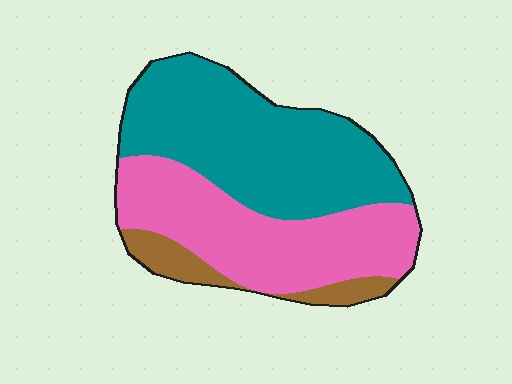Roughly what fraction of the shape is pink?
Pink covers 41% of the shape.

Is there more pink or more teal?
Teal.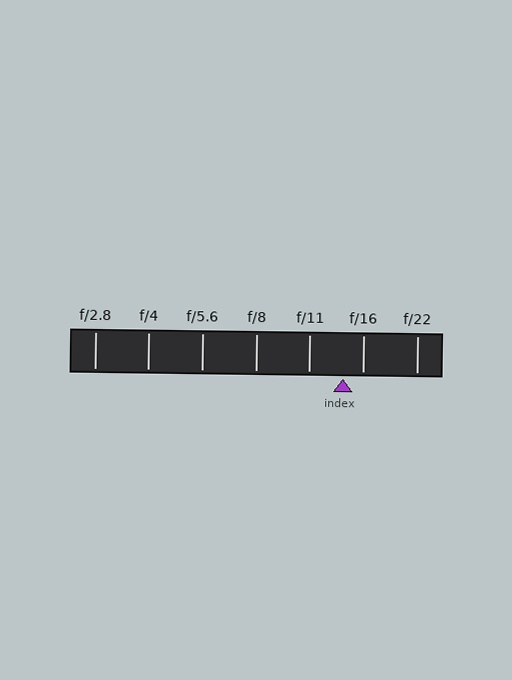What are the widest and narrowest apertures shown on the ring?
The widest aperture shown is f/2.8 and the narrowest is f/22.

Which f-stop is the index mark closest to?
The index mark is closest to f/16.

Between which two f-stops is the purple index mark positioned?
The index mark is between f/11 and f/16.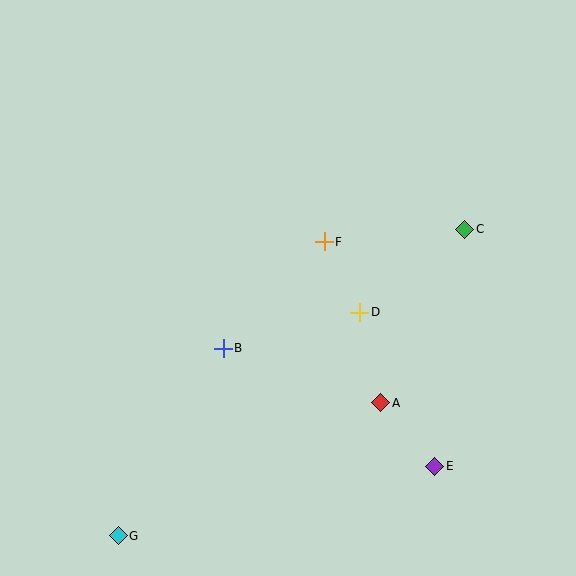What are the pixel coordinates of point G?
Point G is at (118, 536).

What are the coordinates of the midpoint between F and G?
The midpoint between F and G is at (221, 389).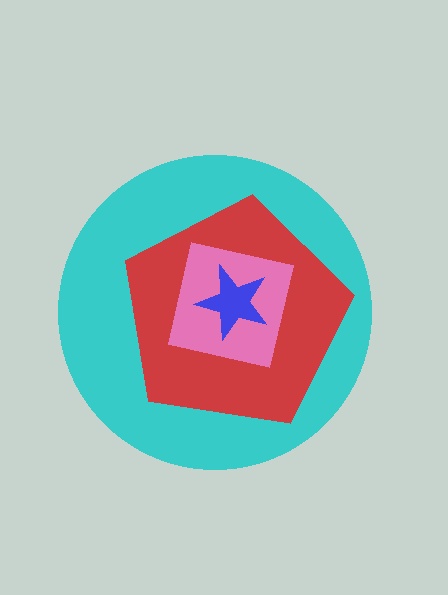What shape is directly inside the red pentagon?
The pink square.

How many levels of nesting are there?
4.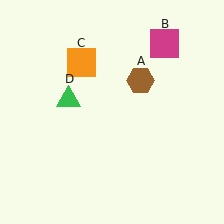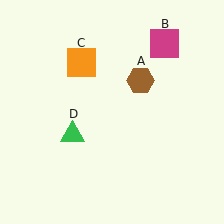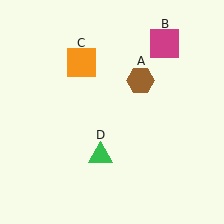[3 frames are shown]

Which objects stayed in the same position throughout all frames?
Brown hexagon (object A) and magenta square (object B) and orange square (object C) remained stationary.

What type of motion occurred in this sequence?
The green triangle (object D) rotated counterclockwise around the center of the scene.